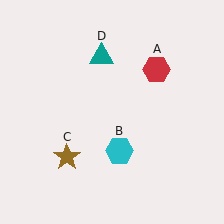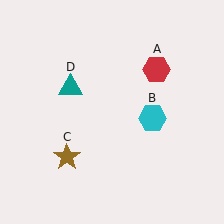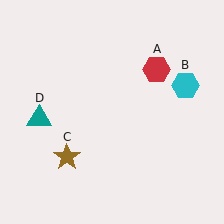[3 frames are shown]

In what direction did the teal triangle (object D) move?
The teal triangle (object D) moved down and to the left.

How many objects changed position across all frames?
2 objects changed position: cyan hexagon (object B), teal triangle (object D).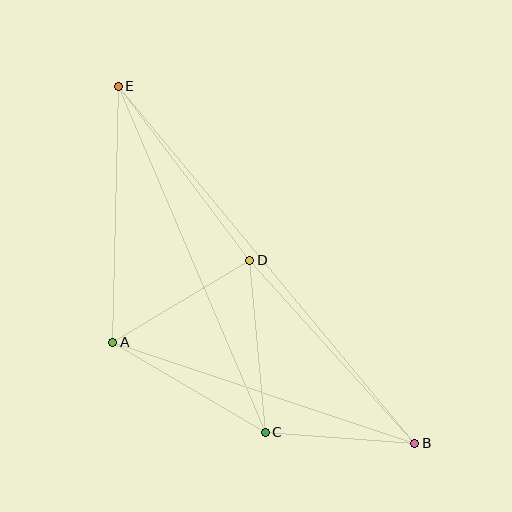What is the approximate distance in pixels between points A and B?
The distance between A and B is approximately 318 pixels.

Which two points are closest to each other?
Points B and C are closest to each other.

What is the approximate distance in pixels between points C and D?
The distance between C and D is approximately 173 pixels.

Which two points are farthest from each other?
Points B and E are farthest from each other.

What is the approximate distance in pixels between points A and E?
The distance between A and E is approximately 257 pixels.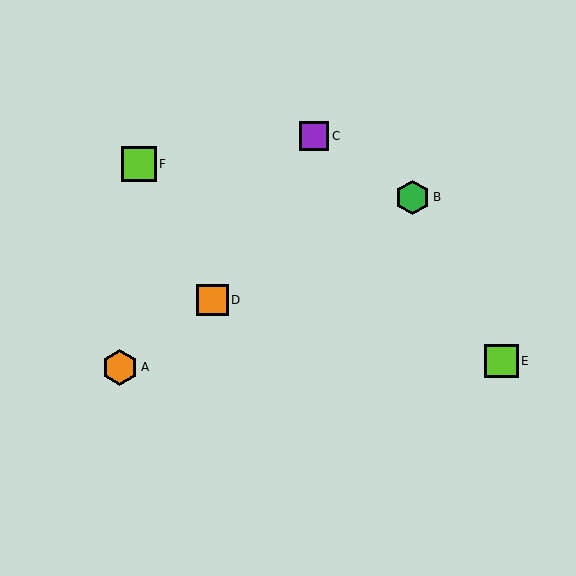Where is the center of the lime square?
The center of the lime square is at (502, 361).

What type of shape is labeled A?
Shape A is an orange hexagon.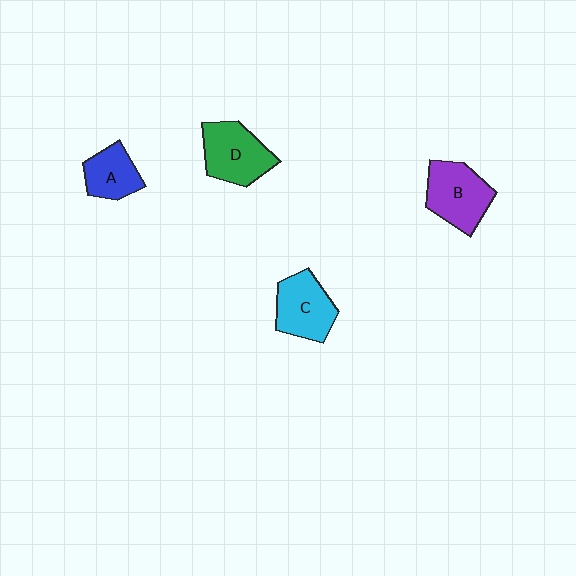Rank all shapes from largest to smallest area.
From largest to smallest: B (purple), D (green), C (cyan), A (blue).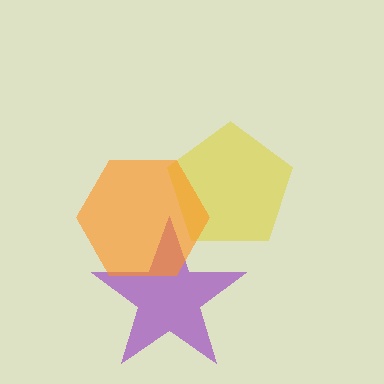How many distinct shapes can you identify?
There are 3 distinct shapes: a purple star, a yellow pentagon, an orange hexagon.